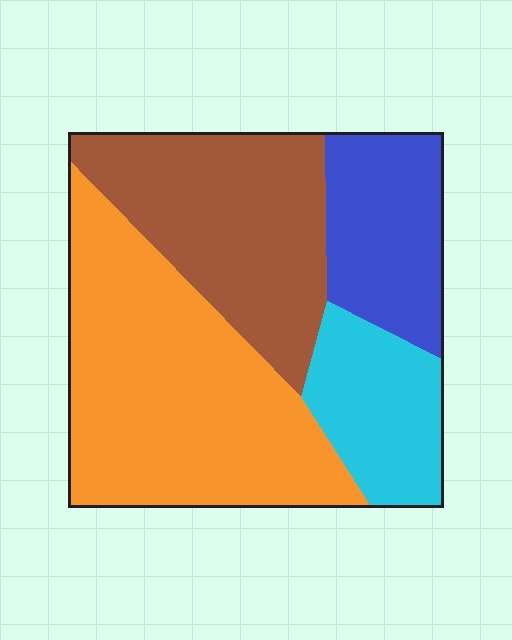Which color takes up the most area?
Orange, at roughly 40%.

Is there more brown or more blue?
Brown.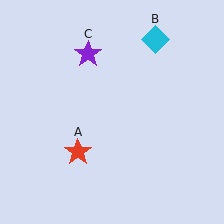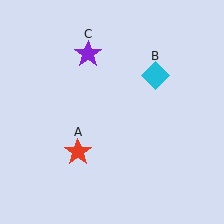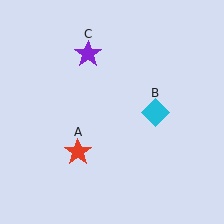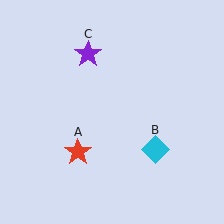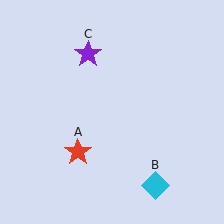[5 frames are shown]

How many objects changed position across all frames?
1 object changed position: cyan diamond (object B).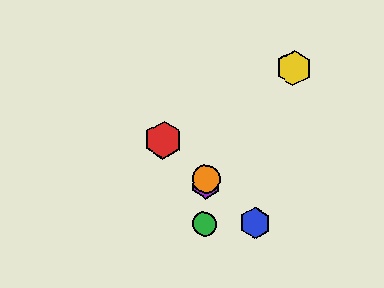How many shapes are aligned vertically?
3 shapes (the green circle, the purple hexagon, the orange circle) are aligned vertically.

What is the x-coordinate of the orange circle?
The orange circle is at x≈206.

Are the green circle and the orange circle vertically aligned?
Yes, both are at x≈204.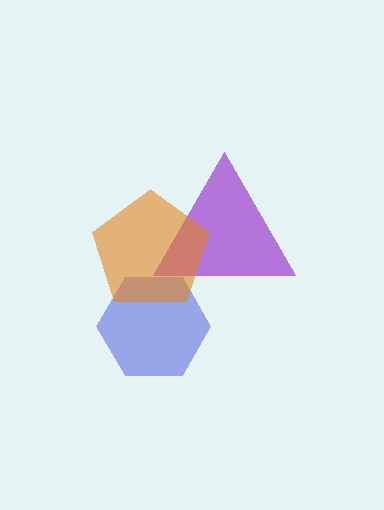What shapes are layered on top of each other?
The layered shapes are: a purple triangle, a blue hexagon, an orange pentagon.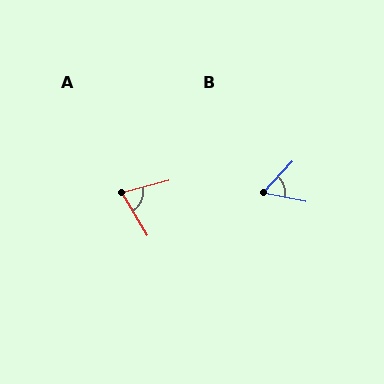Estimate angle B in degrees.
Approximately 57 degrees.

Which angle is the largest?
A, at approximately 74 degrees.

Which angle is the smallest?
B, at approximately 57 degrees.